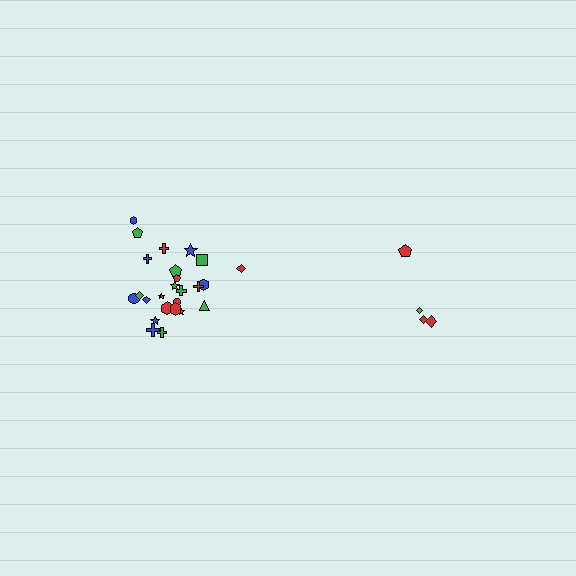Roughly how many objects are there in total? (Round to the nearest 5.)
Roughly 30 objects in total.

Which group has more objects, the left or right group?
The left group.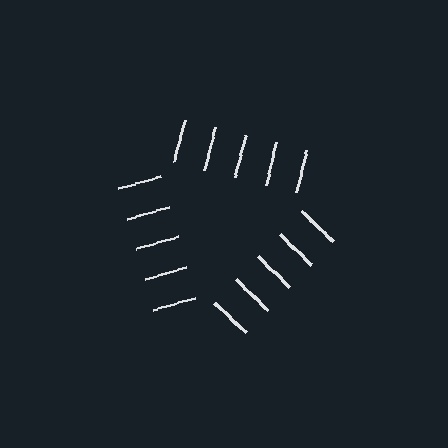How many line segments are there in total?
15 — 5 along each of the 3 edges.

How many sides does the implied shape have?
3 sides — the line-ends trace a triangle.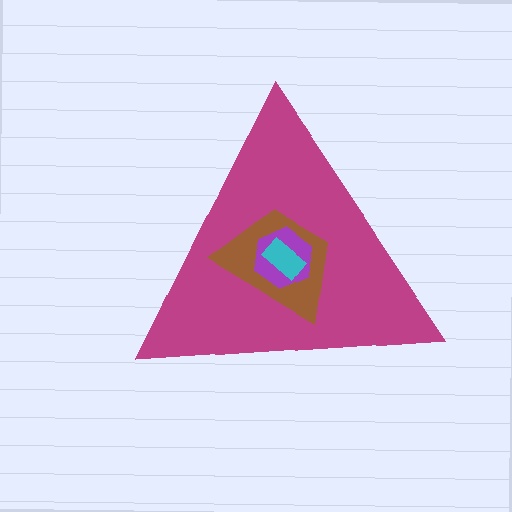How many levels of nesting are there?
4.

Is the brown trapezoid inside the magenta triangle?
Yes.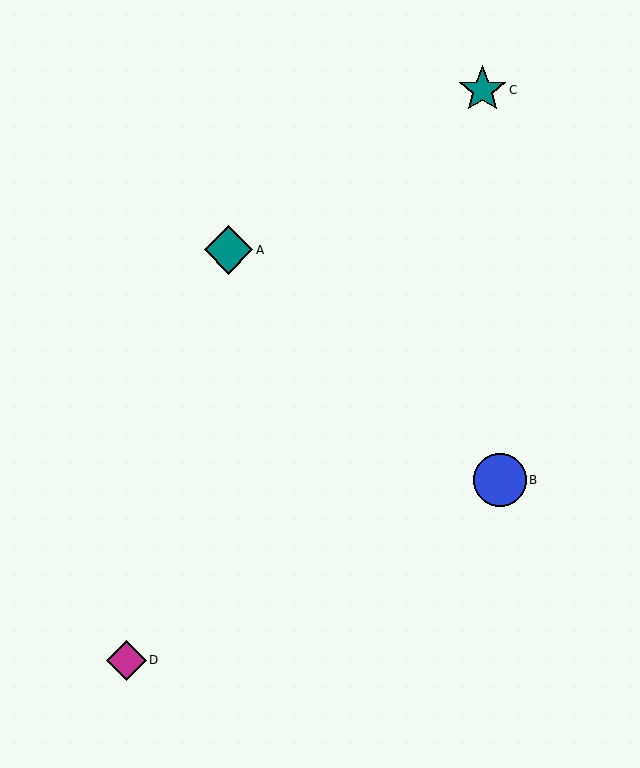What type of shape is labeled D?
Shape D is a magenta diamond.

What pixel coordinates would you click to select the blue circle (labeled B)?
Click at (500, 480) to select the blue circle B.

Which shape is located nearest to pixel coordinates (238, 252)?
The teal diamond (labeled A) at (229, 250) is nearest to that location.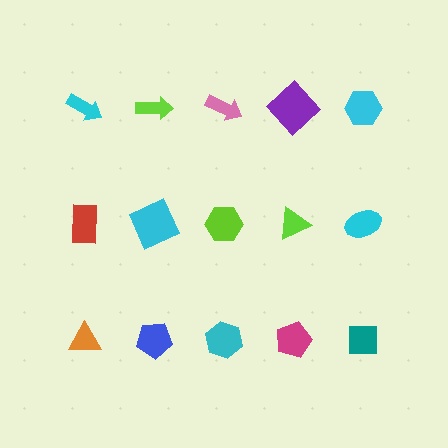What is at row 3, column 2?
A blue pentagon.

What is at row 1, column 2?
A lime arrow.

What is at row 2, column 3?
A lime hexagon.